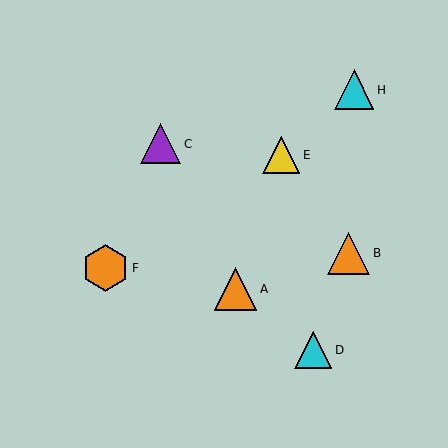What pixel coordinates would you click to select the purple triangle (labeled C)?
Click at (161, 144) to select the purple triangle C.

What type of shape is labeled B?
Shape B is an orange triangle.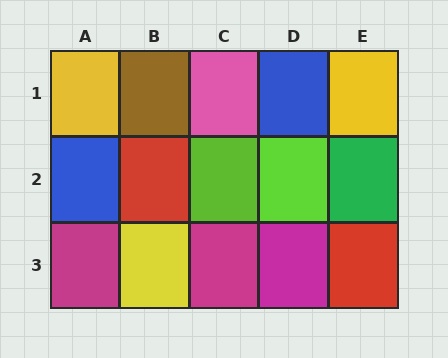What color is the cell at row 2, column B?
Red.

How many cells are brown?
1 cell is brown.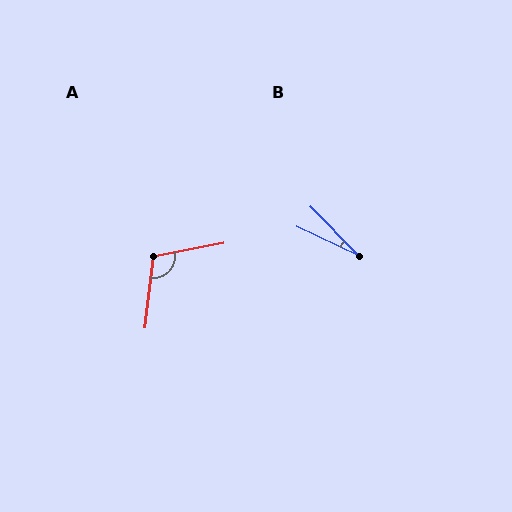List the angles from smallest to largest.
B (20°), A (107°).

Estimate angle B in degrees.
Approximately 20 degrees.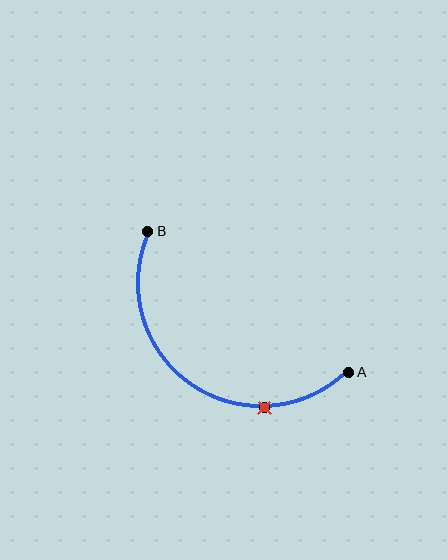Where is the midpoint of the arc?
The arc midpoint is the point on the curve farthest from the straight line joining A and B. It sits below and to the left of that line.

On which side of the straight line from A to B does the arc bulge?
The arc bulges below and to the left of the straight line connecting A and B.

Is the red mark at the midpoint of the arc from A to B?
No. The red mark lies on the arc but is closer to endpoint A. The arc midpoint would be at the point on the curve equidistant along the arc from both A and B.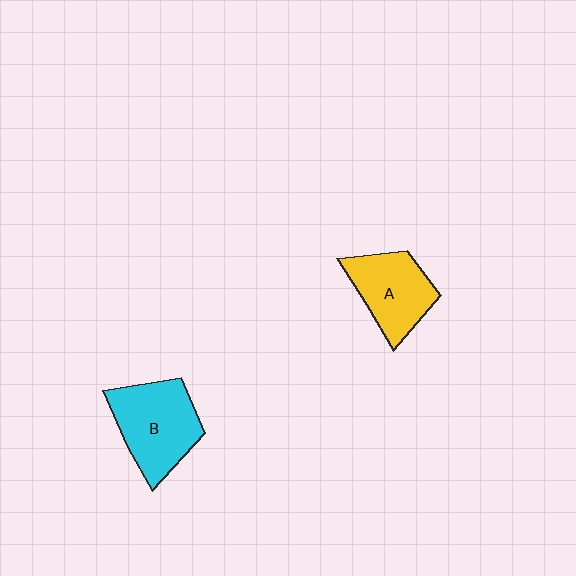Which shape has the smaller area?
Shape A (yellow).